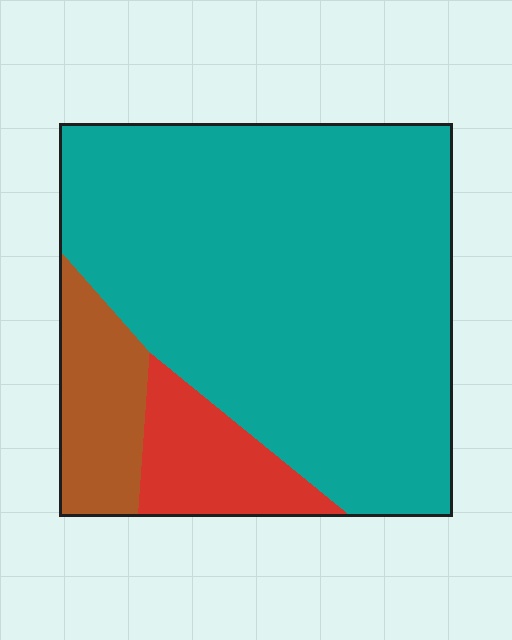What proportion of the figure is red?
Red takes up about one eighth (1/8) of the figure.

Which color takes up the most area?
Teal, at roughly 75%.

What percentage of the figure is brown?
Brown covers 12% of the figure.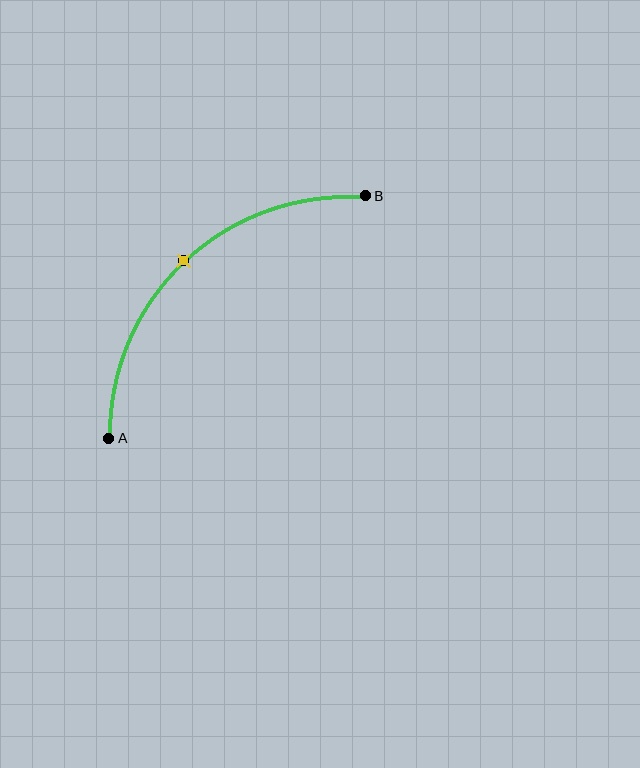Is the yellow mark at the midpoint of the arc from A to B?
Yes. The yellow mark lies on the arc at equal arc-length from both A and B — it is the arc midpoint.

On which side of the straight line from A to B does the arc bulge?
The arc bulges above and to the left of the straight line connecting A and B.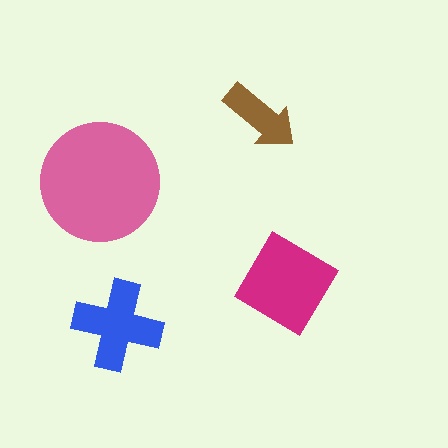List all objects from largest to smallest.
The pink circle, the magenta diamond, the blue cross, the brown arrow.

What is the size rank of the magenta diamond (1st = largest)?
2nd.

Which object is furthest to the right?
The magenta diamond is rightmost.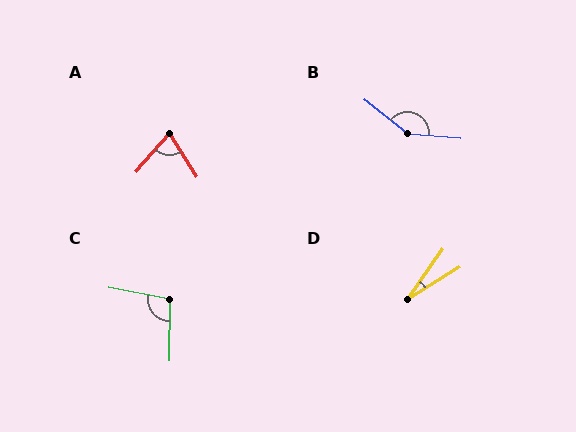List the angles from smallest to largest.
D (22°), A (74°), C (101°), B (146°).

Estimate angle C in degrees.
Approximately 101 degrees.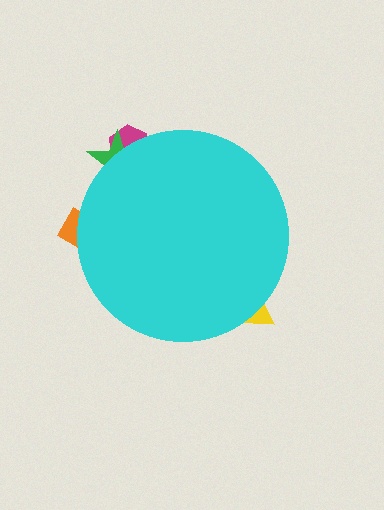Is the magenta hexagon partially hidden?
Yes, the magenta hexagon is partially hidden behind the cyan circle.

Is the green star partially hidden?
Yes, the green star is partially hidden behind the cyan circle.